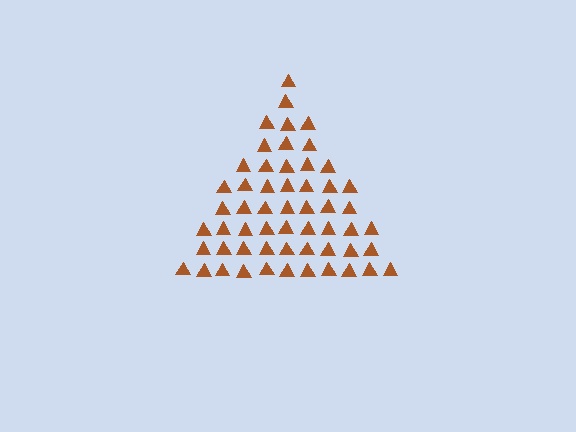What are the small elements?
The small elements are triangles.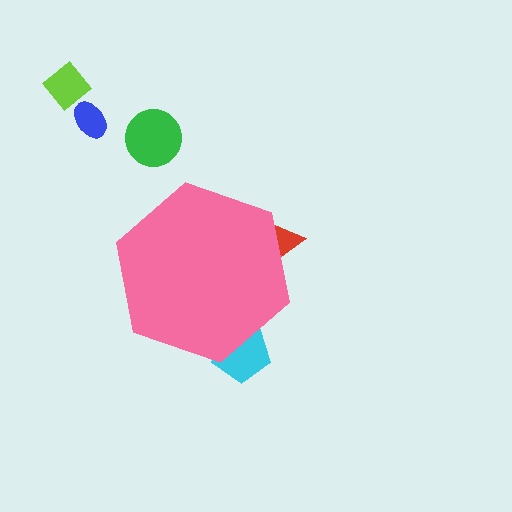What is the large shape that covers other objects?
A pink hexagon.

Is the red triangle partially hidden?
Yes, the red triangle is partially hidden behind the pink hexagon.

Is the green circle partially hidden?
No, the green circle is fully visible.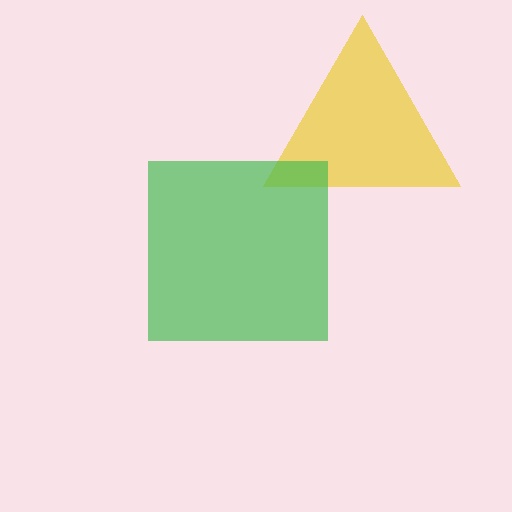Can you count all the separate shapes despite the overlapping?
Yes, there are 2 separate shapes.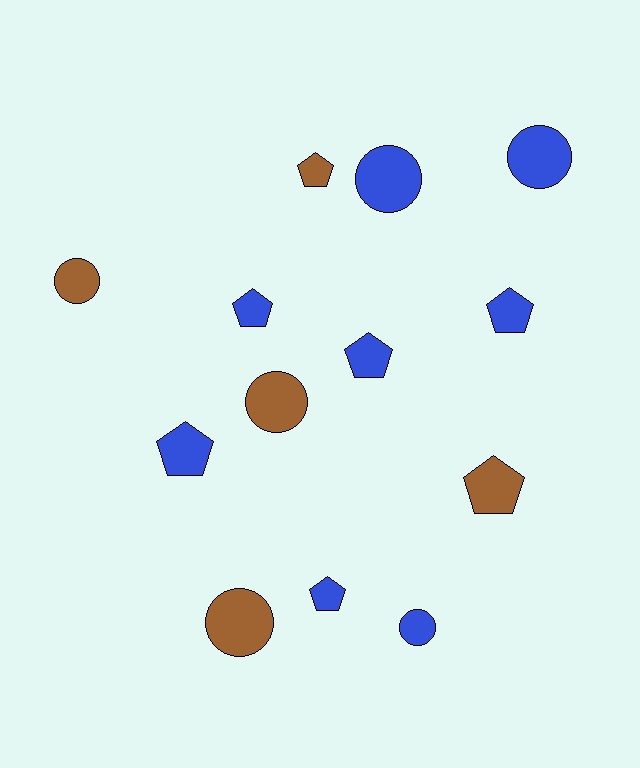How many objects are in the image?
There are 13 objects.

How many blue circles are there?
There are 3 blue circles.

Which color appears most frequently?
Blue, with 8 objects.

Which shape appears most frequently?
Pentagon, with 7 objects.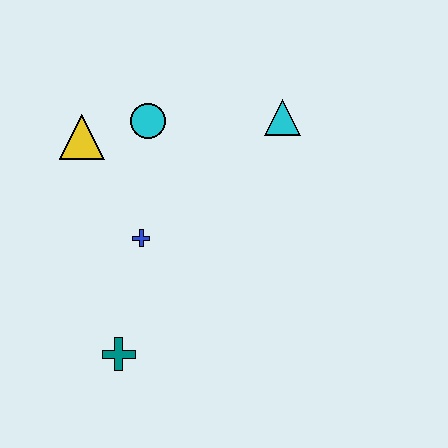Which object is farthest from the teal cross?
The cyan triangle is farthest from the teal cross.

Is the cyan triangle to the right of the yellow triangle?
Yes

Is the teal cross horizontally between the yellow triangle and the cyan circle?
Yes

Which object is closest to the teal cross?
The blue cross is closest to the teal cross.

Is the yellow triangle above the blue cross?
Yes